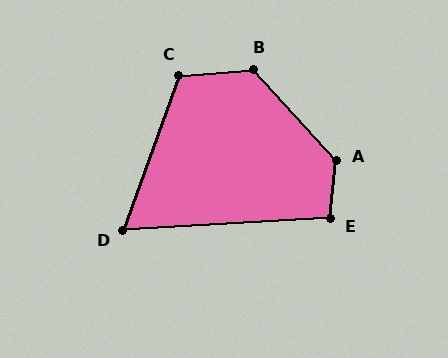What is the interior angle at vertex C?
Approximately 114 degrees (obtuse).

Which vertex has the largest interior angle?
A, at approximately 132 degrees.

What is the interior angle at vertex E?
Approximately 99 degrees (obtuse).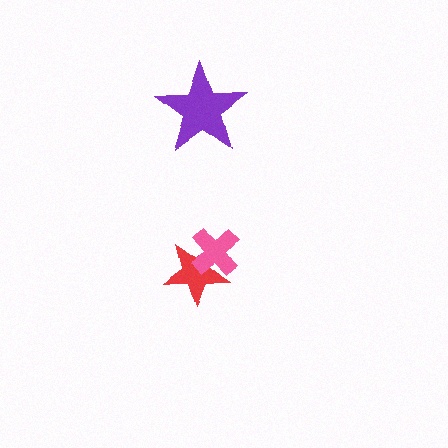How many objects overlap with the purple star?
0 objects overlap with the purple star.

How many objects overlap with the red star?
1 object overlaps with the red star.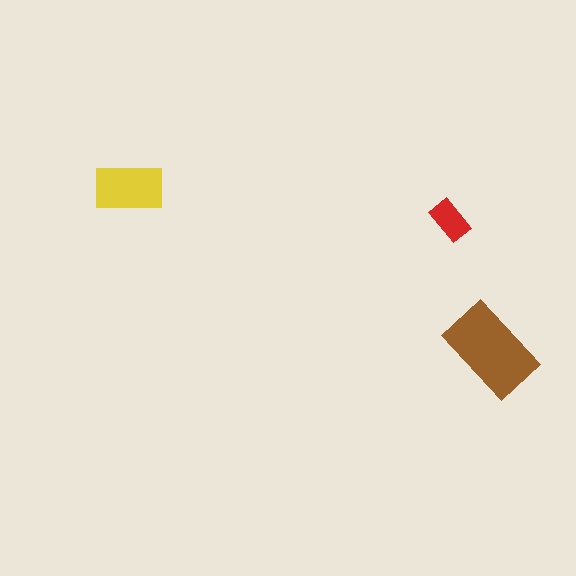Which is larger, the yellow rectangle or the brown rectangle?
The brown one.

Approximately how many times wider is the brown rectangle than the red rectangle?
About 2.5 times wider.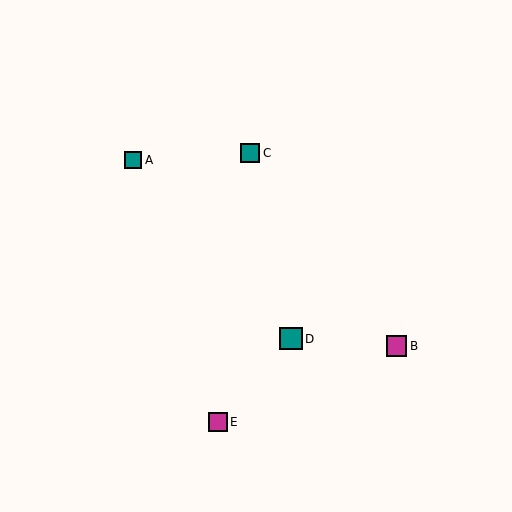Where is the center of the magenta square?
The center of the magenta square is at (218, 422).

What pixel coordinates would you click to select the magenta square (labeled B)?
Click at (396, 346) to select the magenta square B.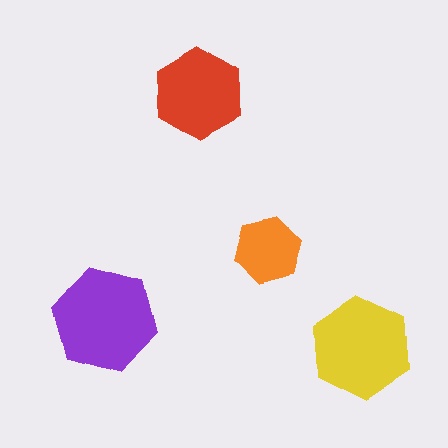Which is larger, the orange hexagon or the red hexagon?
The red one.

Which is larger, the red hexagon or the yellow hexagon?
The yellow one.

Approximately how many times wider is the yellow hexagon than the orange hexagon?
About 1.5 times wider.